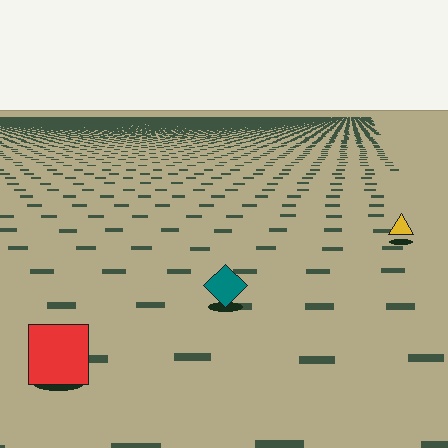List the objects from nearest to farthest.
From nearest to farthest: the red square, the teal diamond, the yellow triangle.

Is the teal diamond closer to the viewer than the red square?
No. The red square is closer — you can tell from the texture gradient: the ground texture is coarser near it.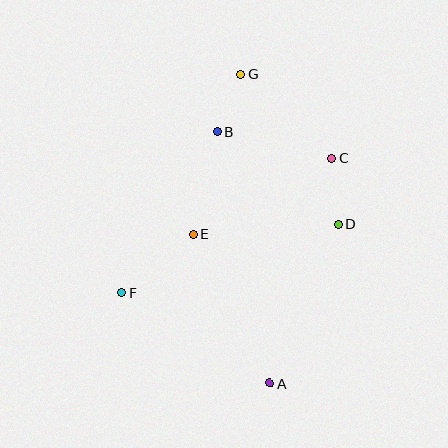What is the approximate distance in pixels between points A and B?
The distance between A and B is approximately 257 pixels.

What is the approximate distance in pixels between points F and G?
The distance between F and G is approximately 248 pixels.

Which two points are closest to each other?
Points B and G are closest to each other.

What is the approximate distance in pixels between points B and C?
The distance between B and C is approximately 117 pixels.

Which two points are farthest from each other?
Points A and G are farthest from each other.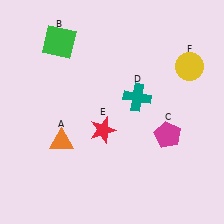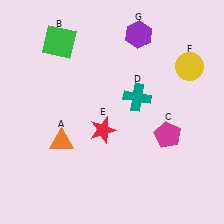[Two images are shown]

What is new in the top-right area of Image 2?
A purple hexagon (G) was added in the top-right area of Image 2.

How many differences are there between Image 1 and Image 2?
There is 1 difference between the two images.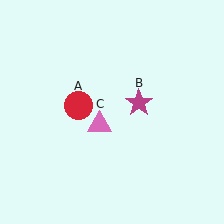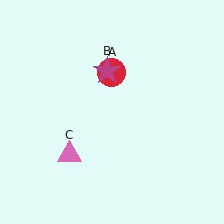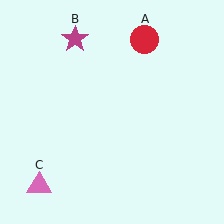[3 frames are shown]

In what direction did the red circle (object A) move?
The red circle (object A) moved up and to the right.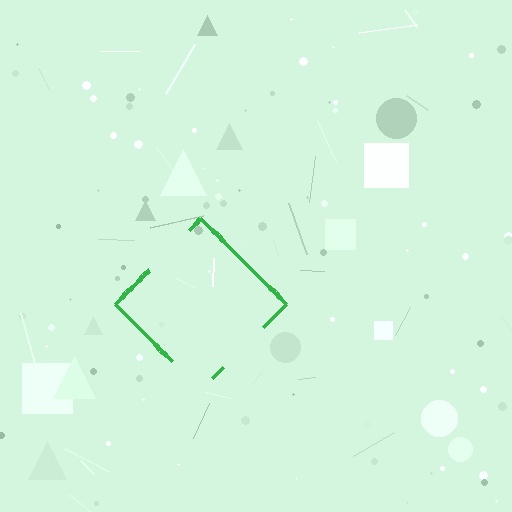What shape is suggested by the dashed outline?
The dashed outline suggests a diamond.